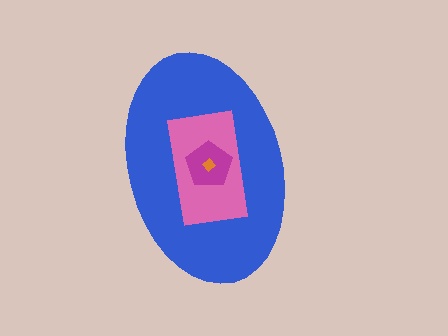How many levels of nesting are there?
4.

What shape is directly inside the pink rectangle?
The magenta pentagon.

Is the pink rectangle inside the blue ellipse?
Yes.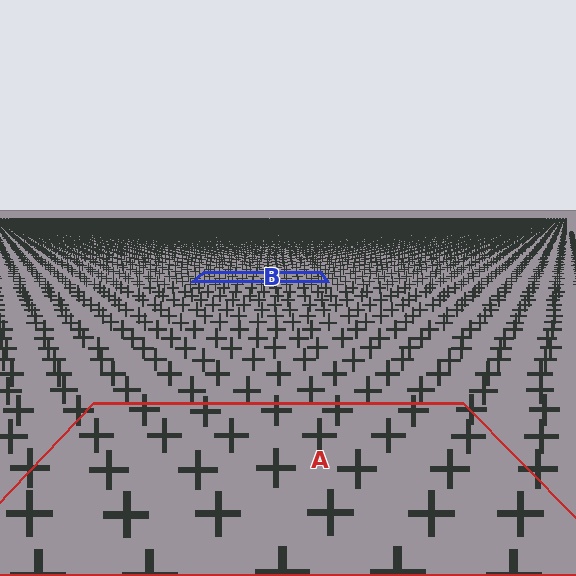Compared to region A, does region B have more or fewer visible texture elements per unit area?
Region B has more texture elements per unit area — they are packed more densely because it is farther away.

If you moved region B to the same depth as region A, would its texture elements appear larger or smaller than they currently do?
They would appear larger. At a closer depth, the same texture elements are projected at a bigger on-screen size.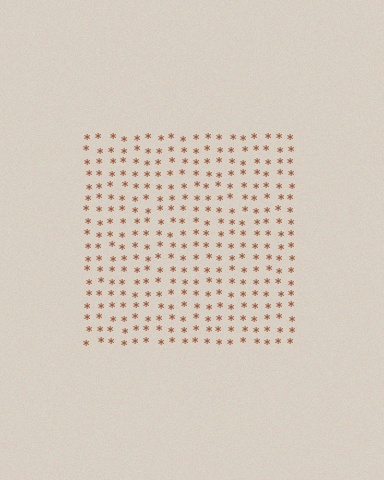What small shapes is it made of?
It is made of small asterisks.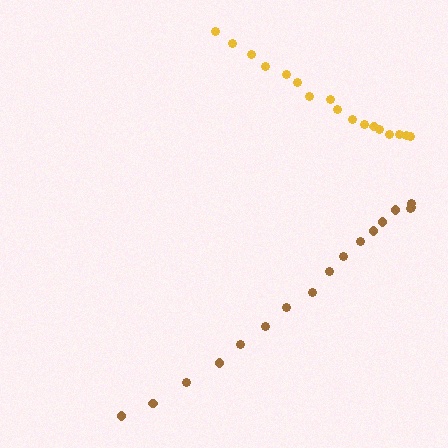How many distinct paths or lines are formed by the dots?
There are 2 distinct paths.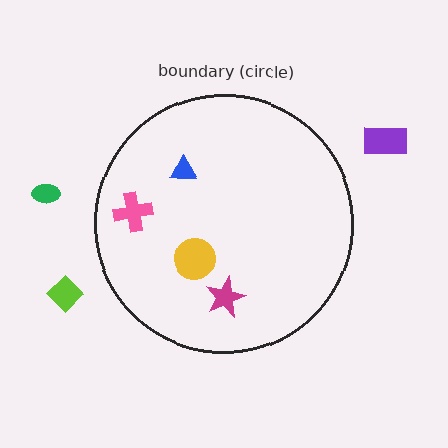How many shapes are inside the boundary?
4 inside, 3 outside.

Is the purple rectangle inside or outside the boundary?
Outside.